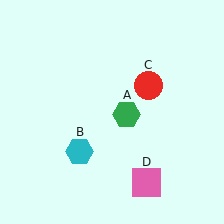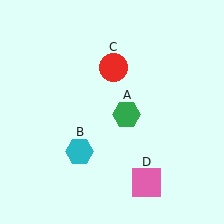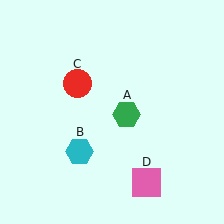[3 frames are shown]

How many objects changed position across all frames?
1 object changed position: red circle (object C).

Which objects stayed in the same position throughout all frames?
Green hexagon (object A) and cyan hexagon (object B) and pink square (object D) remained stationary.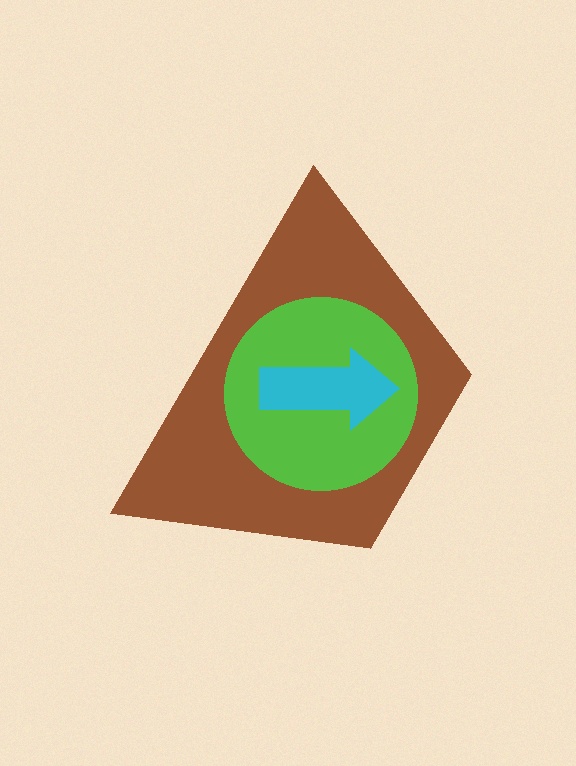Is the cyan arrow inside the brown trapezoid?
Yes.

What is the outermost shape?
The brown trapezoid.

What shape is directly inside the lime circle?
The cyan arrow.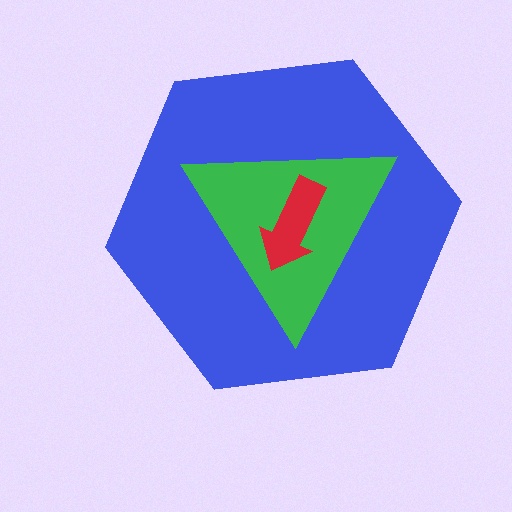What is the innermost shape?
The red arrow.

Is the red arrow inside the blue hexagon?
Yes.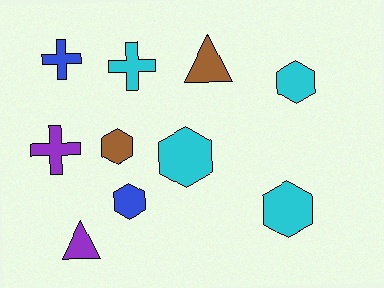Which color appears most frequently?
Cyan, with 4 objects.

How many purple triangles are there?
There is 1 purple triangle.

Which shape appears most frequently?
Hexagon, with 5 objects.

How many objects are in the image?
There are 10 objects.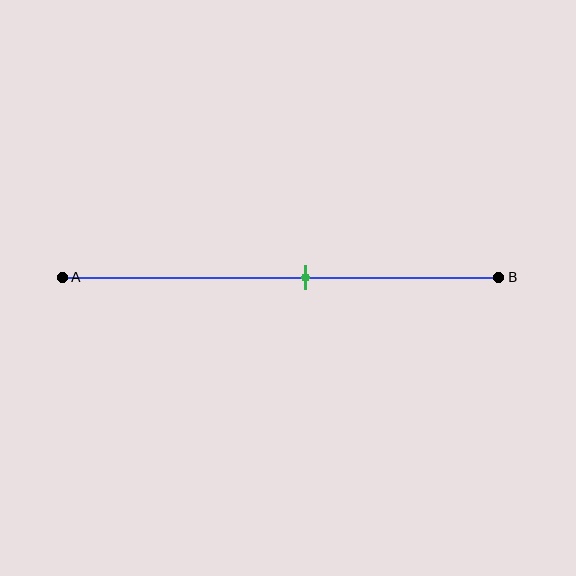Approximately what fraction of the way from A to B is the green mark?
The green mark is approximately 55% of the way from A to B.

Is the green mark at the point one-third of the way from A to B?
No, the mark is at about 55% from A, not at the 33% one-third point.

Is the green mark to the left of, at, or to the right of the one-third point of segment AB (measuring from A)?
The green mark is to the right of the one-third point of segment AB.